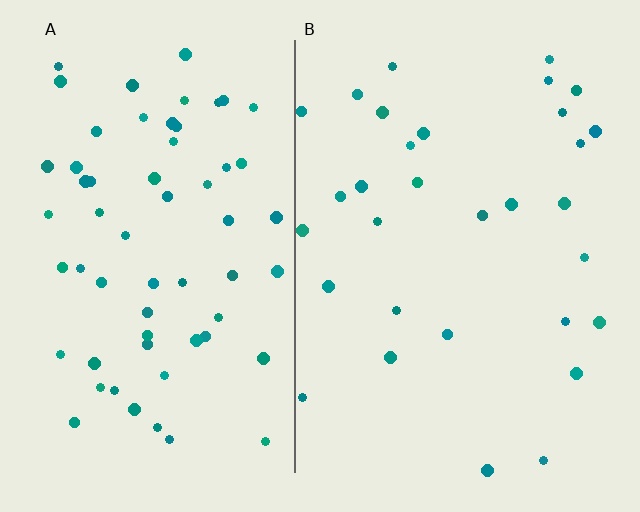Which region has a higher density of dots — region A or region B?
A (the left).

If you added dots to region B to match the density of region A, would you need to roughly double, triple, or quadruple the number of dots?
Approximately double.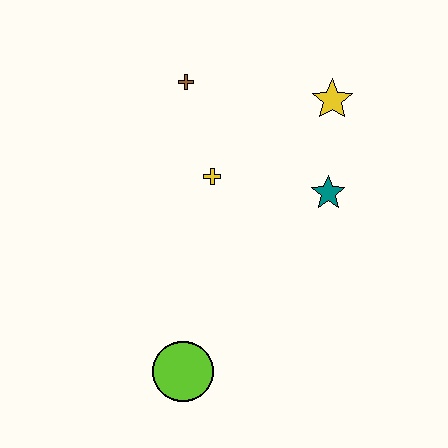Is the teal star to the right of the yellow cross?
Yes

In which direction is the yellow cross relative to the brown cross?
The yellow cross is below the brown cross.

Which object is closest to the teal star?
The yellow star is closest to the teal star.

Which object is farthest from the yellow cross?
The lime circle is farthest from the yellow cross.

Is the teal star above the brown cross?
No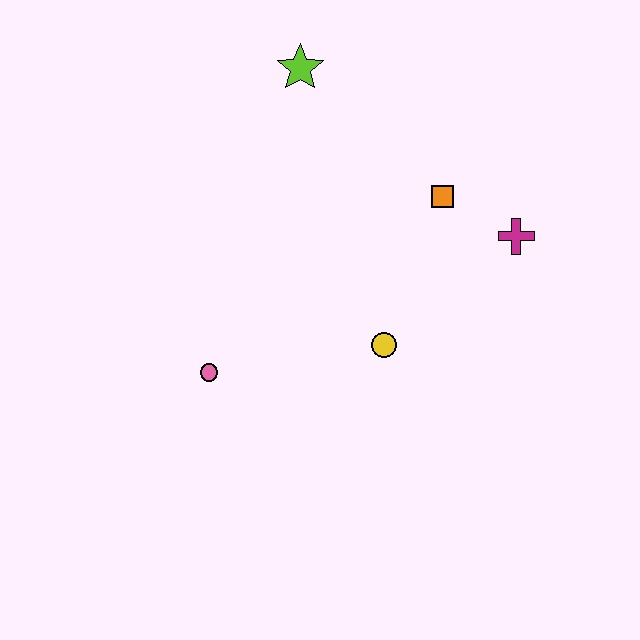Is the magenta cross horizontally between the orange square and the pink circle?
No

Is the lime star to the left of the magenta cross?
Yes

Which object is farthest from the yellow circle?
The lime star is farthest from the yellow circle.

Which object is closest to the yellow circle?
The orange square is closest to the yellow circle.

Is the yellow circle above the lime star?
No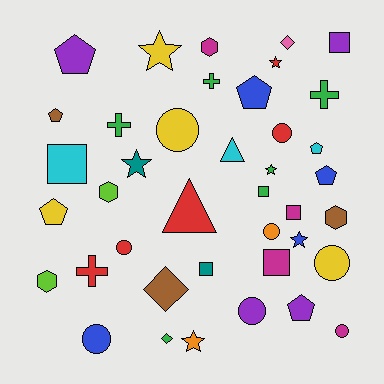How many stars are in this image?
There are 6 stars.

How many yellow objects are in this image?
There are 4 yellow objects.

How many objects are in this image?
There are 40 objects.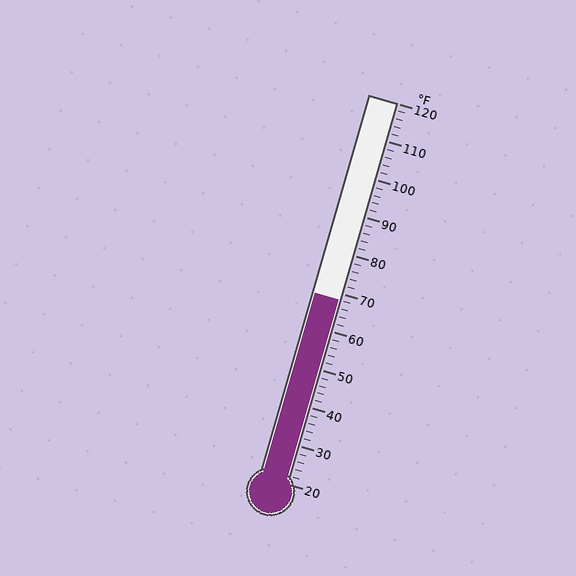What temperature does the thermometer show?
The thermometer shows approximately 68°F.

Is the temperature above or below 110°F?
The temperature is below 110°F.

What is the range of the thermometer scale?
The thermometer scale ranges from 20°F to 120°F.